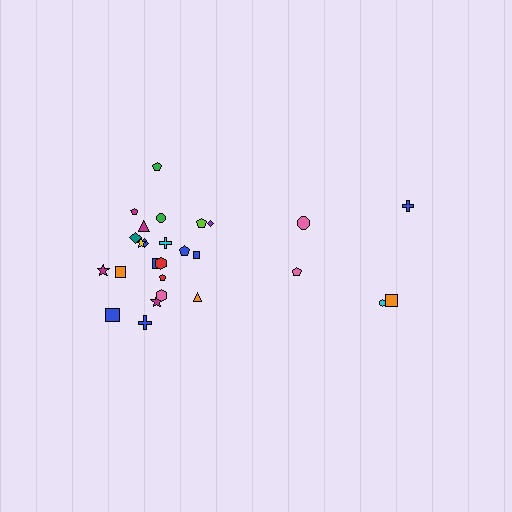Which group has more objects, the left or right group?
The left group.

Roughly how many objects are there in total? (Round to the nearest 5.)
Roughly 25 objects in total.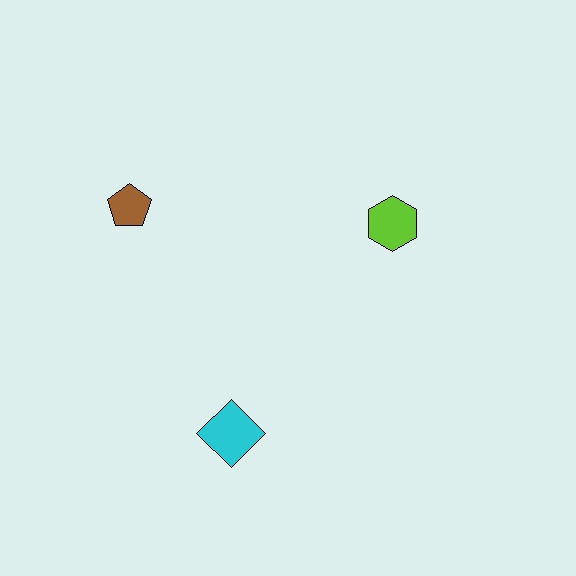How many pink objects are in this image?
There are no pink objects.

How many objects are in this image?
There are 3 objects.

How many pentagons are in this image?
There is 1 pentagon.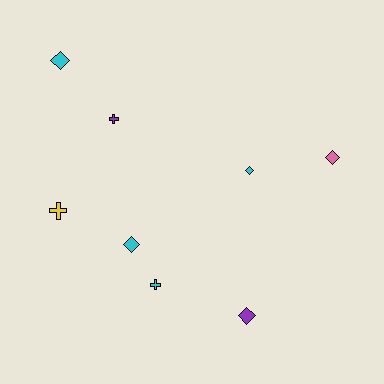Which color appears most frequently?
Cyan, with 4 objects.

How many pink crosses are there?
There are no pink crosses.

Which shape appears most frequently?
Diamond, with 5 objects.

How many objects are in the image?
There are 8 objects.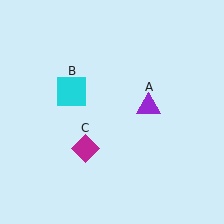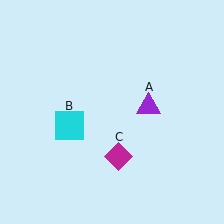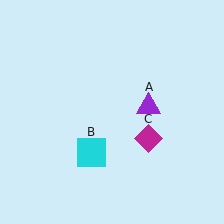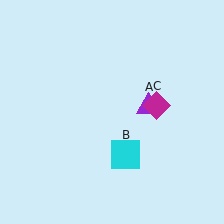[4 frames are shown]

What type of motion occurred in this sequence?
The cyan square (object B), magenta diamond (object C) rotated counterclockwise around the center of the scene.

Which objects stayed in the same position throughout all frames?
Purple triangle (object A) remained stationary.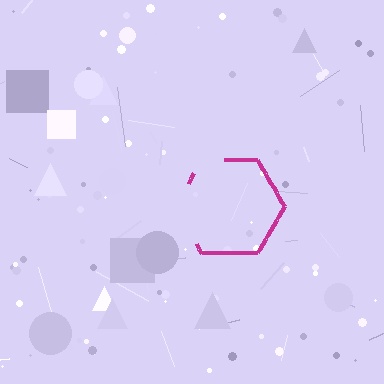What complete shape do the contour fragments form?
The contour fragments form a hexagon.